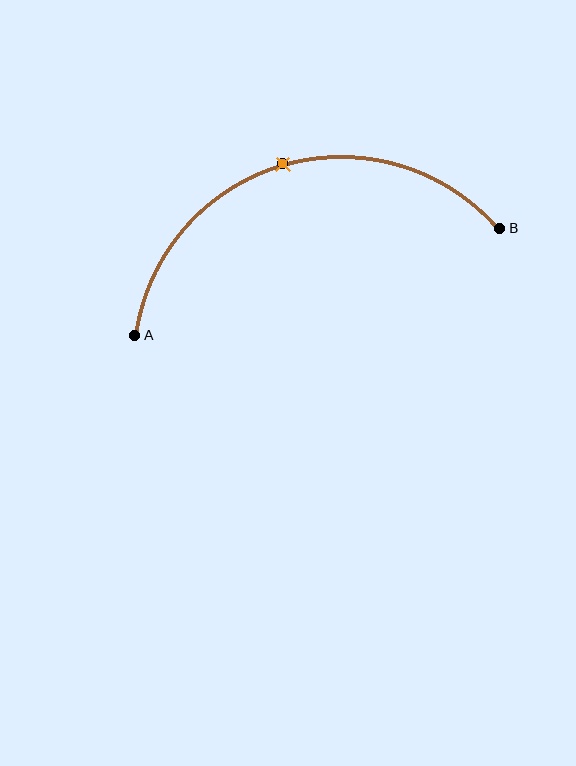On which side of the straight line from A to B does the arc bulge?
The arc bulges above the straight line connecting A and B.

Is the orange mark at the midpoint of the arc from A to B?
Yes. The orange mark lies on the arc at equal arc-length from both A and B — it is the arc midpoint.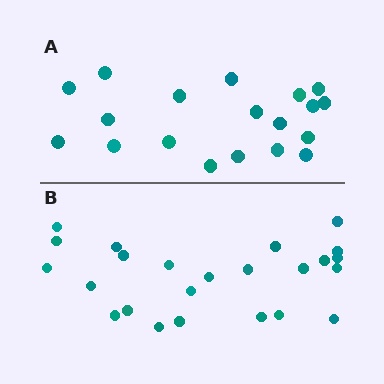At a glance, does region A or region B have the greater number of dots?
Region B (the bottom region) has more dots.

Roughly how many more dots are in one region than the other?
Region B has about 5 more dots than region A.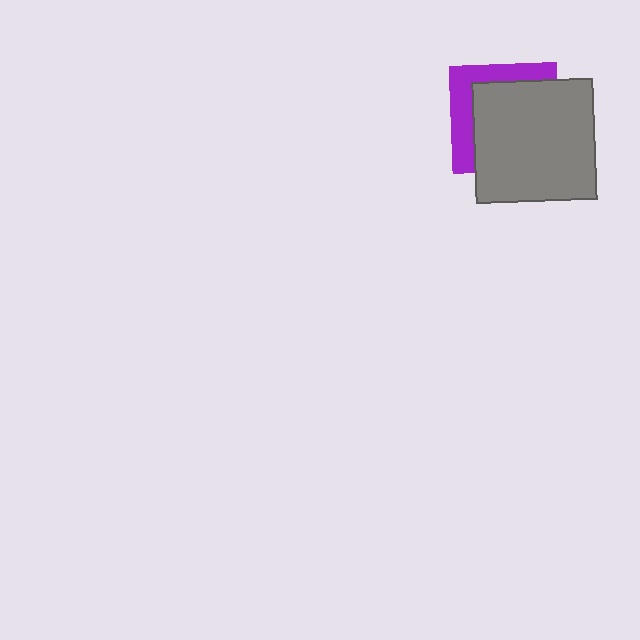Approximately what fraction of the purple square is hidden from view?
Roughly 68% of the purple square is hidden behind the gray square.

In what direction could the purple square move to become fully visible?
The purple square could move toward the upper-left. That would shift it out from behind the gray square entirely.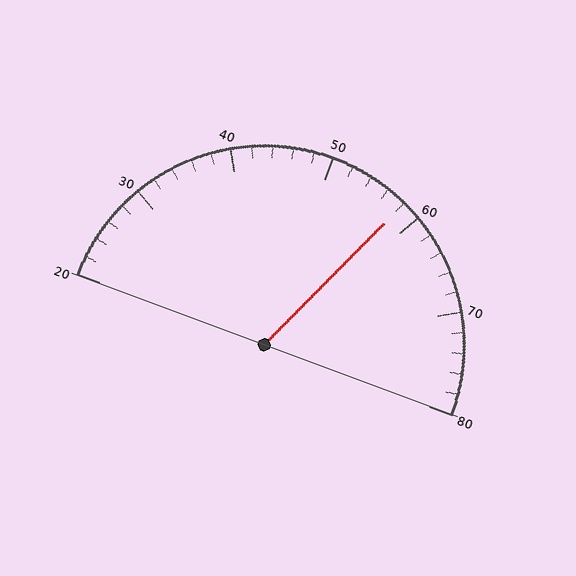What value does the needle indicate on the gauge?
The needle indicates approximately 58.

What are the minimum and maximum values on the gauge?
The gauge ranges from 20 to 80.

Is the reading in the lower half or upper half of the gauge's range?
The reading is in the upper half of the range (20 to 80).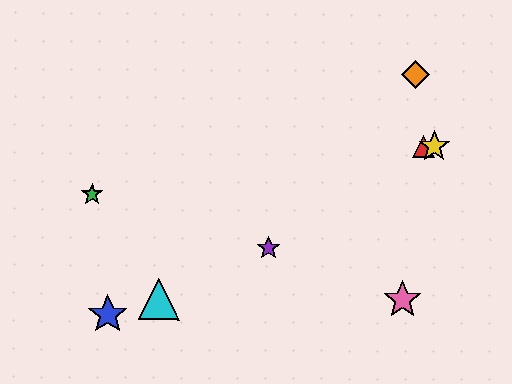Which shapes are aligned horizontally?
The red triangle, the yellow star are aligned horizontally.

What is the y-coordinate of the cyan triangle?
The cyan triangle is at y≈299.